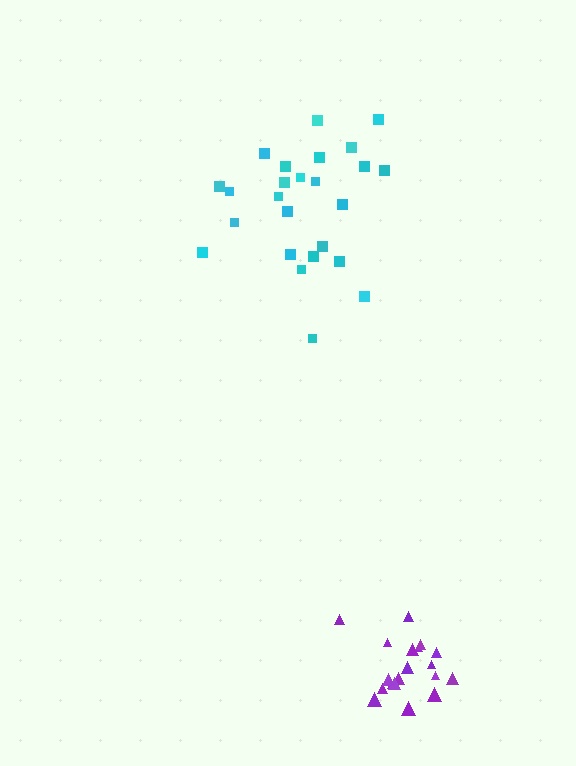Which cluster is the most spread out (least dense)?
Cyan.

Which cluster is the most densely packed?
Purple.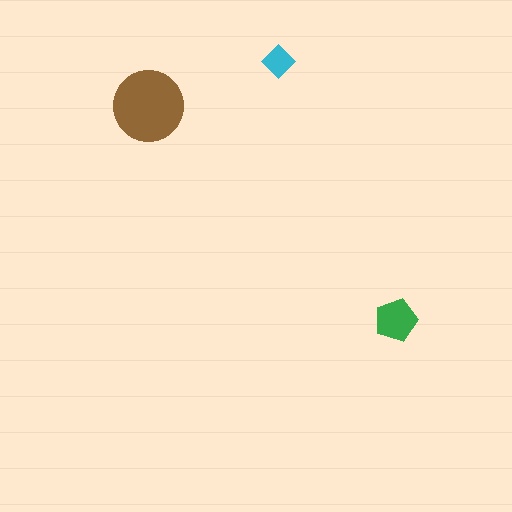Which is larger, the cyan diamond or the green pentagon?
The green pentagon.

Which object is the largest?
The brown circle.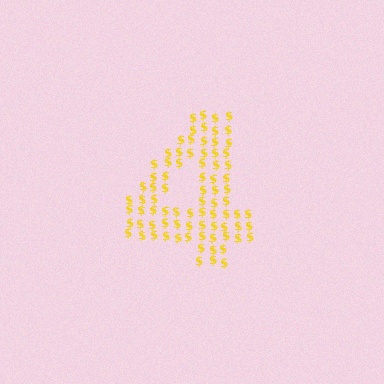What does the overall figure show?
The overall figure shows the digit 4.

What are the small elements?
The small elements are dollar signs.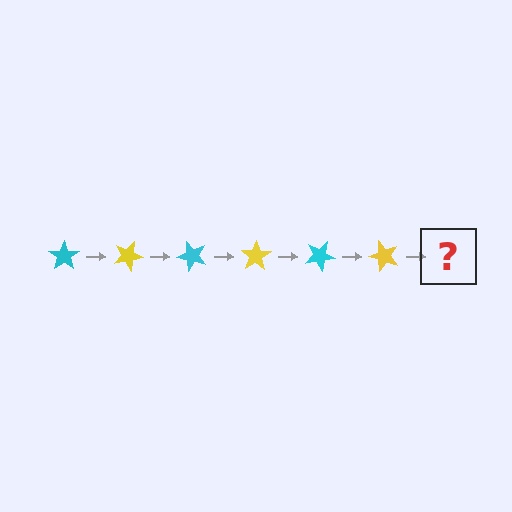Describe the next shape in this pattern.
It should be a cyan star, rotated 150 degrees from the start.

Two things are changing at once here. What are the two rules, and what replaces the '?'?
The two rules are that it rotates 25 degrees each step and the color cycles through cyan and yellow. The '?' should be a cyan star, rotated 150 degrees from the start.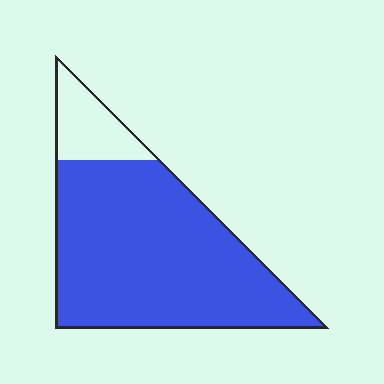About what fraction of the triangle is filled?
About five sixths (5/6).